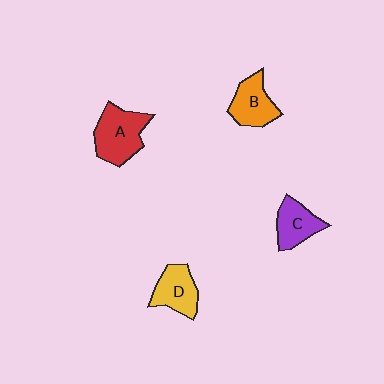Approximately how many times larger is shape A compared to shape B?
Approximately 1.3 times.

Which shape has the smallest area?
Shape C (purple).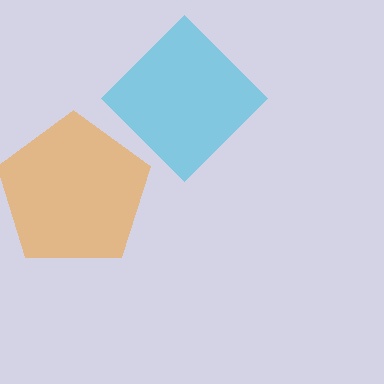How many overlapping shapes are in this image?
There are 2 overlapping shapes in the image.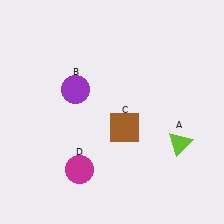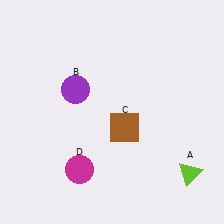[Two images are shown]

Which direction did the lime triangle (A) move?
The lime triangle (A) moved down.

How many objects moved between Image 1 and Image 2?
1 object moved between the two images.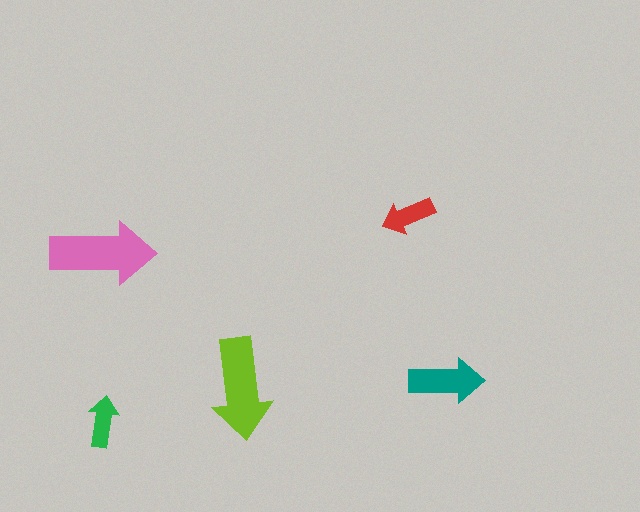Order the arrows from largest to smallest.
the pink one, the lime one, the teal one, the red one, the green one.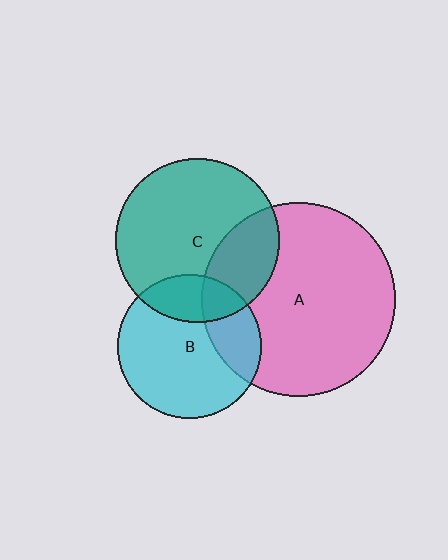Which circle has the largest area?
Circle A (pink).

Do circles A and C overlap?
Yes.